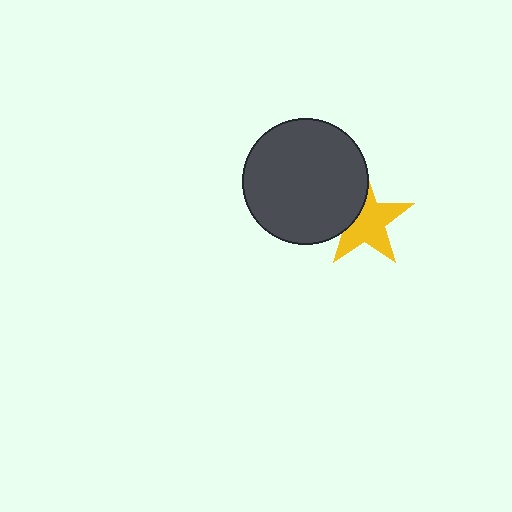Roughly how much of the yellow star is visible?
Most of it is visible (roughly 68%).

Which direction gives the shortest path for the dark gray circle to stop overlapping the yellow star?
Moving left gives the shortest separation.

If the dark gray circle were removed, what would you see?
You would see the complete yellow star.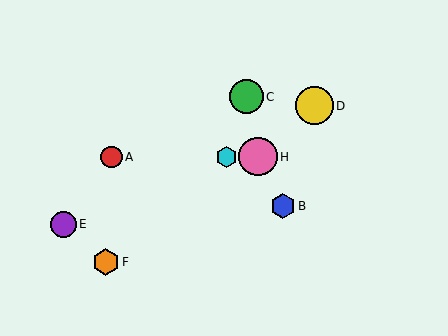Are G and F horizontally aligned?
No, G is at y≈157 and F is at y≈262.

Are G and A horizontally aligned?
Yes, both are at y≈157.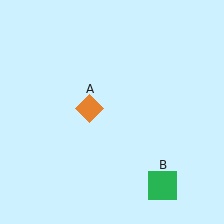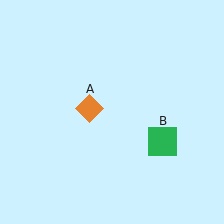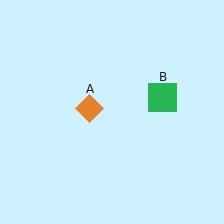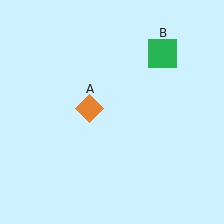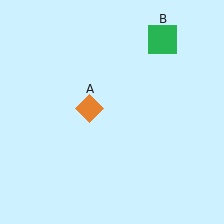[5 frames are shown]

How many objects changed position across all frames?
1 object changed position: green square (object B).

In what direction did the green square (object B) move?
The green square (object B) moved up.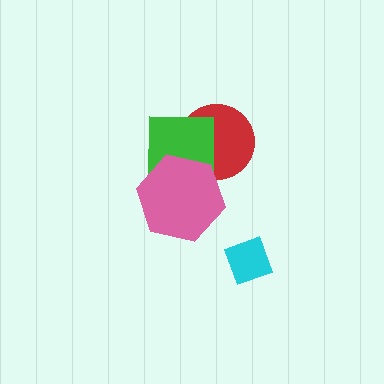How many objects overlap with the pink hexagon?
2 objects overlap with the pink hexagon.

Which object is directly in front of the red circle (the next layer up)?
The green square is directly in front of the red circle.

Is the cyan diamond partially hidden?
No, no other shape covers it.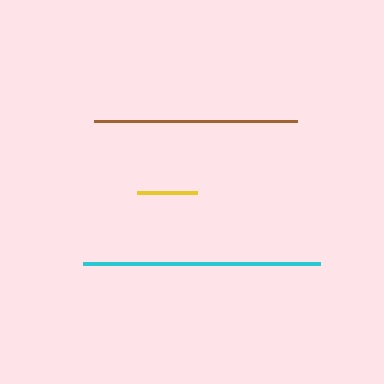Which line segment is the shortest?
The yellow line is the shortest at approximately 61 pixels.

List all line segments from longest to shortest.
From longest to shortest: cyan, brown, yellow.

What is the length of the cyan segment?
The cyan segment is approximately 237 pixels long.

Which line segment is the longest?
The cyan line is the longest at approximately 237 pixels.